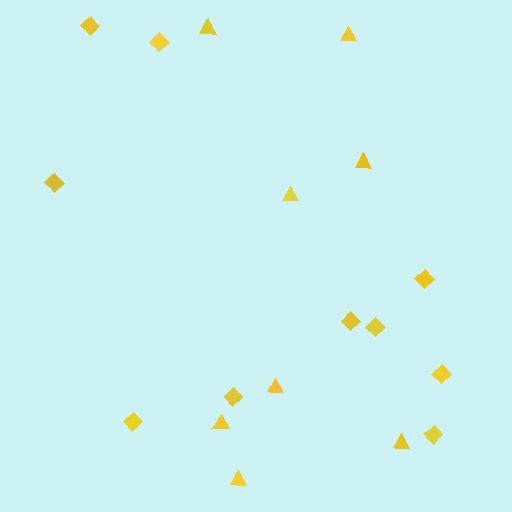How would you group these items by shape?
There are 2 groups: one group of triangles (8) and one group of diamonds (10).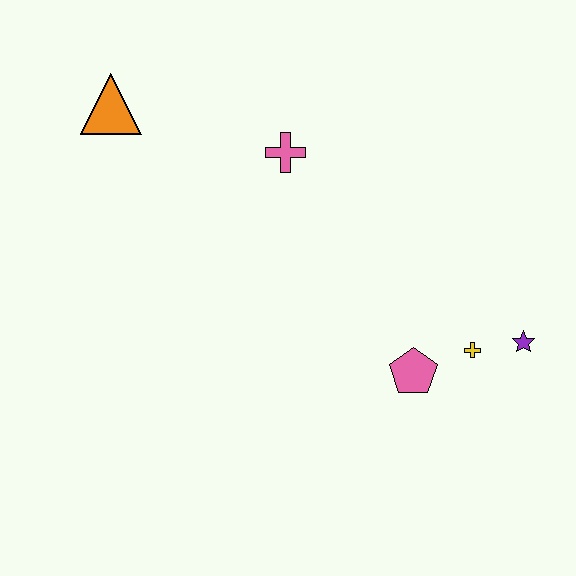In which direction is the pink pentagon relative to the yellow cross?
The pink pentagon is to the left of the yellow cross.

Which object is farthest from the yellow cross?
The orange triangle is farthest from the yellow cross.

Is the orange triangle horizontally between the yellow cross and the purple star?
No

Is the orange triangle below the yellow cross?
No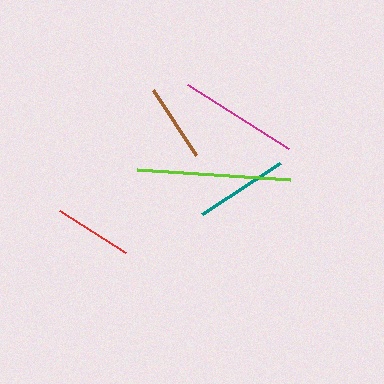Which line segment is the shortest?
The brown line is the shortest at approximately 78 pixels.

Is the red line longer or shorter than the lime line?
The lime line is longer than the red line.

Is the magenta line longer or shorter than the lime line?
The lime line is longer than the magenta line.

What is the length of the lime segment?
The lime segment is approximately 153 pixels long.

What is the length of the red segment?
The red segment is approximately 78 pixels long.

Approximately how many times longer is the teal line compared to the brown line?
The teal line is approximately 1.2 times the length of the brown line.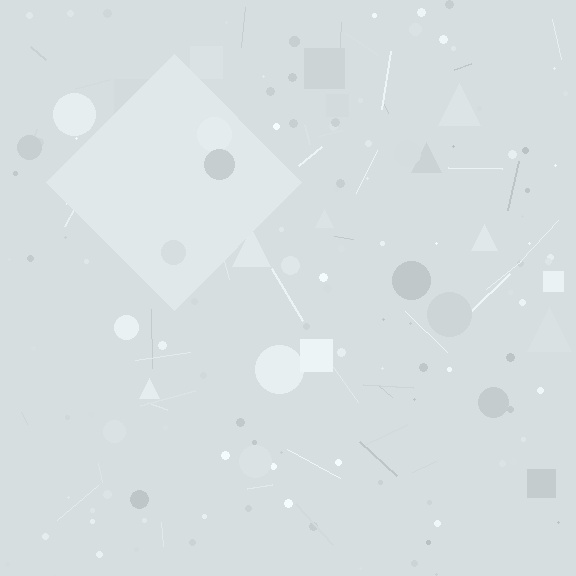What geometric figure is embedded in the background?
A diamond is embedded in the background.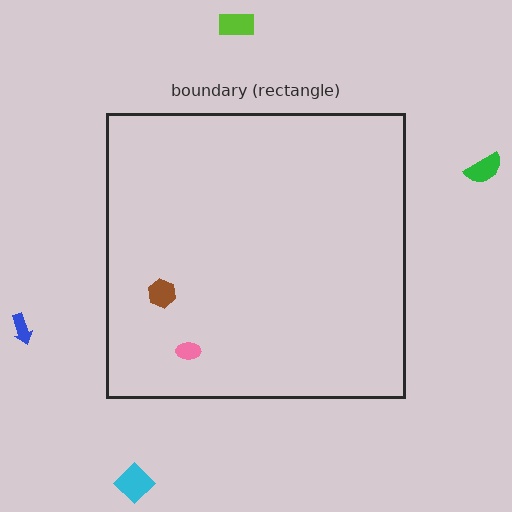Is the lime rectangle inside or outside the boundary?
Outside.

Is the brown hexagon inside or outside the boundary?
Inside.